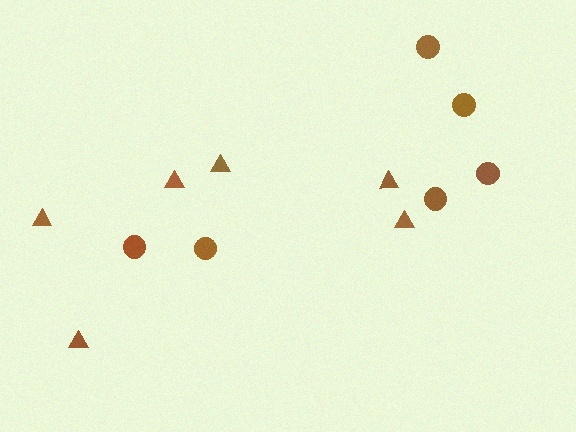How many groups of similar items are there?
There are 2 groups: one group of triangles (6) and one group of circles (6).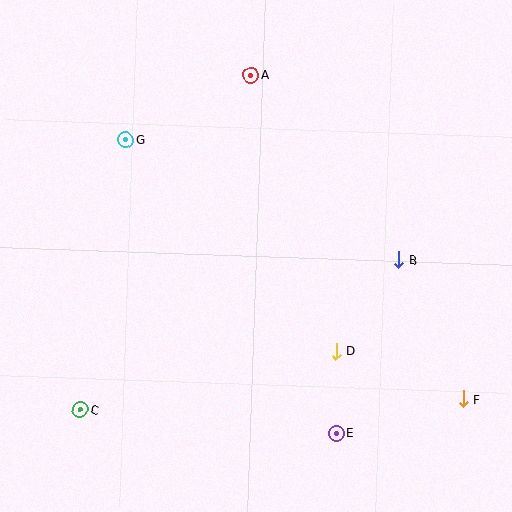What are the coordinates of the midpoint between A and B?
The midpoint between A and B is at (325, 167).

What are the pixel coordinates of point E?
Point E is at (336, 433).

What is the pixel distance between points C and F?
The distance between C and F is 383 pixels.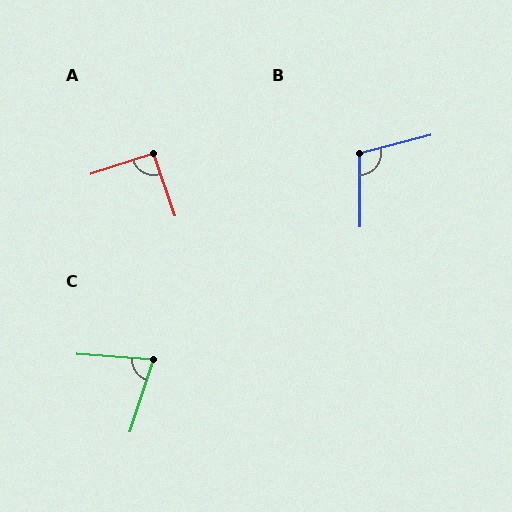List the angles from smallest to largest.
C (76°), A (91°), B (104°).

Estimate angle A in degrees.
Approximately 91 degrees.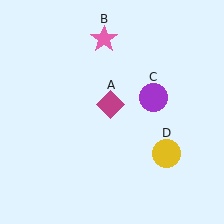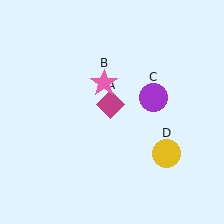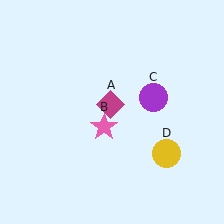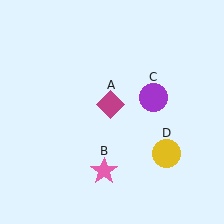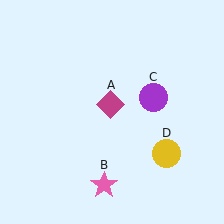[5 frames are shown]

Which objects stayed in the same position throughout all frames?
Magenta diamond (object A) and purple circle (object C) and yellow circle (object D) remained stationary.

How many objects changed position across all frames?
1 object changed position: pink star (object B).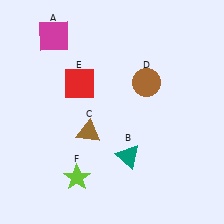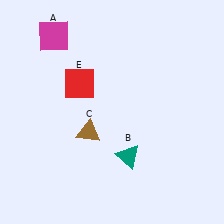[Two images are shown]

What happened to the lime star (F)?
The lime star (F) was removed in Image 2. It was in the bottom-left area of Image 1.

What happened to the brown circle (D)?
The brown circle (D) was removed in Image 2. It was in the top-right area of Image 1.